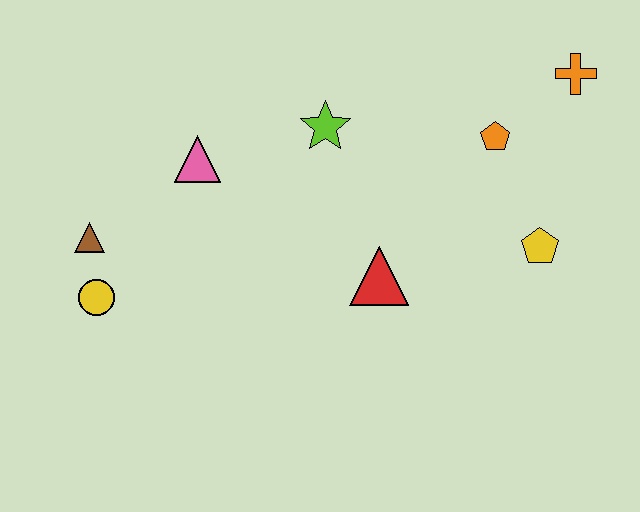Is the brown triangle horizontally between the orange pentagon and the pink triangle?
No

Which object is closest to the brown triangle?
The yellow circle is closest to the brown triangle.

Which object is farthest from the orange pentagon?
The yellow circle is farthest from the orange pentagon.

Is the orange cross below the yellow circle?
No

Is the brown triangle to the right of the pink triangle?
No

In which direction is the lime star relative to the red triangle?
The lime star is above the red triangle.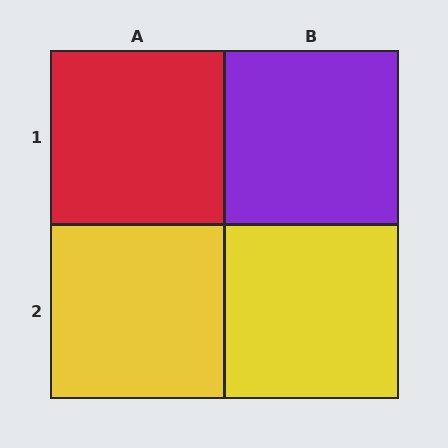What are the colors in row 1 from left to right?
Red, purple.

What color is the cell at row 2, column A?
Yellow.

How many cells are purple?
1 cell is purple.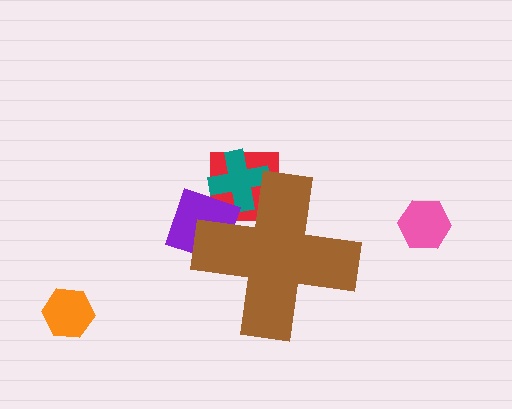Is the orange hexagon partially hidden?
No, the orange hexagon is fully visible.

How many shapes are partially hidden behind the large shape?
3 shapes are partially hidden.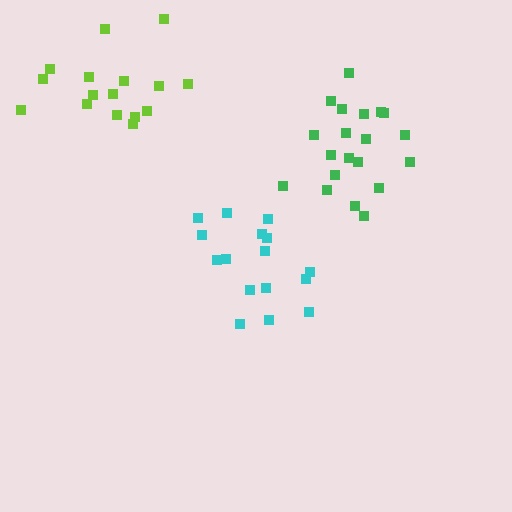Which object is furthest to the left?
The lime cluster is leftmost.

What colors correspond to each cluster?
The clusters are colored: green, lime, cyan.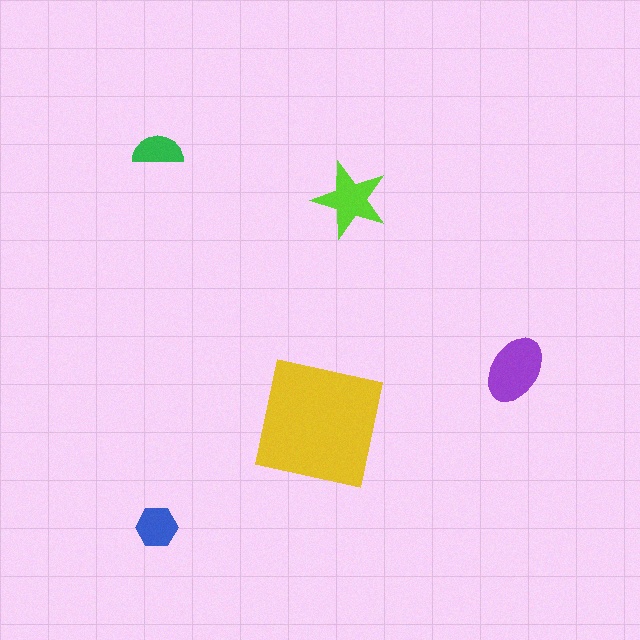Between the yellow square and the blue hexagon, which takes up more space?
The yellow square.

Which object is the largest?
The yellow square.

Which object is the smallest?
The green semicircle.